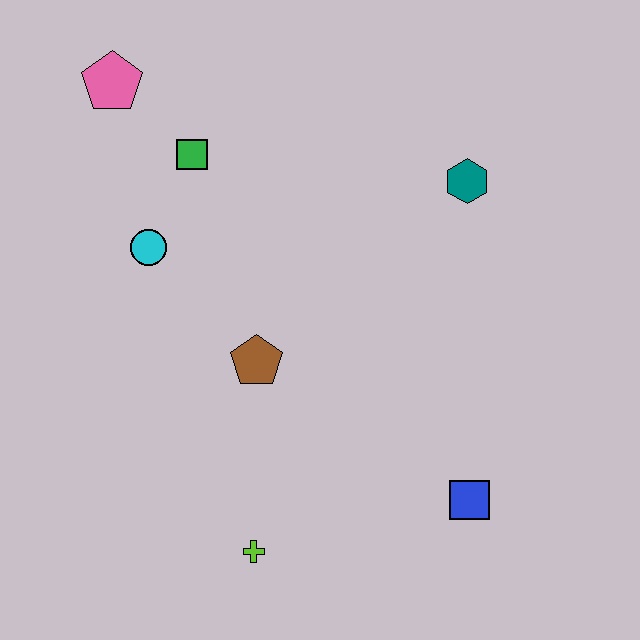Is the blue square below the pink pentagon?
Yes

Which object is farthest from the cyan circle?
The blue square is farthest from the cyan circle.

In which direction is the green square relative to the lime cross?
The green square is above the lime cross.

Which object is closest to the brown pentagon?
The cyan circle is closest to the brown pentagon.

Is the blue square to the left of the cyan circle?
No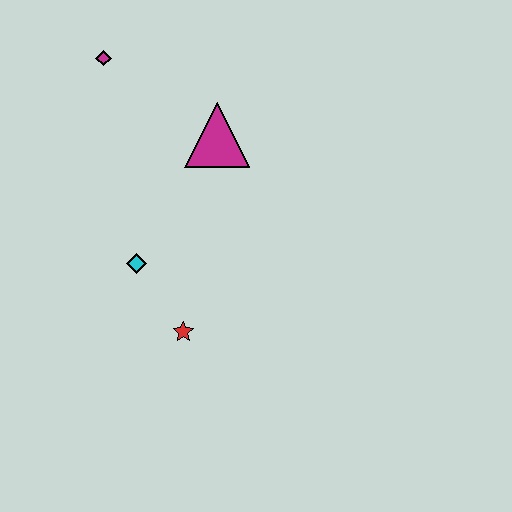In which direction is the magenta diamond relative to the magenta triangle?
The magenta diamond is to the left of the magenta triangle.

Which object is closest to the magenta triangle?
The magenta diamond is closest to the magenta triangle.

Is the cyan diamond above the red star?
Yes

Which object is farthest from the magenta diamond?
The red star is farthest from the magenta diamond.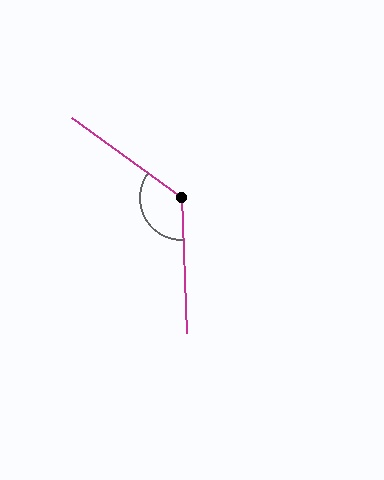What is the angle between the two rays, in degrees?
Approximately 128 degrees.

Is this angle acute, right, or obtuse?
It is obtuse.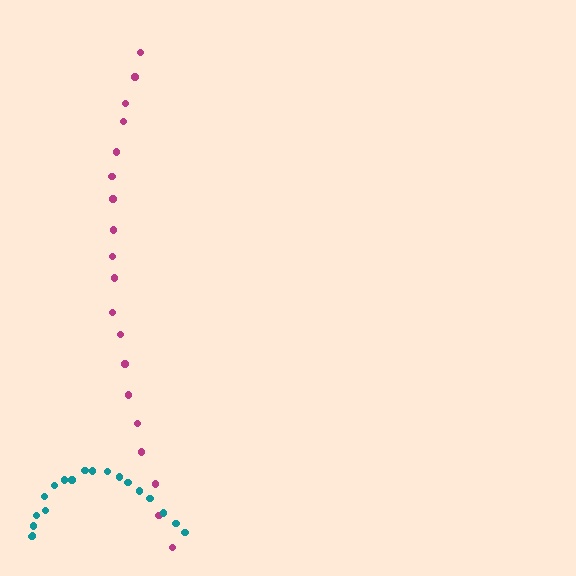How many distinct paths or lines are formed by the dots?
There are 2 distinct paths.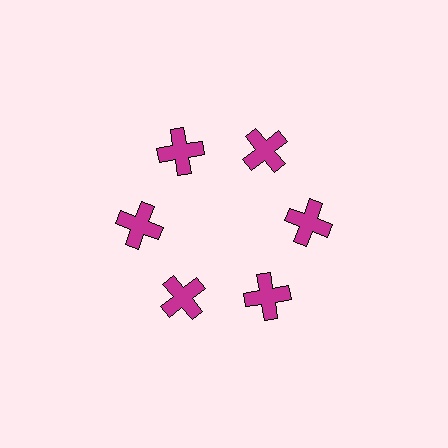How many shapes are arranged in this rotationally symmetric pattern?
There are 6 shapes, arranged in 6 groups of 1.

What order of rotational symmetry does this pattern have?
This pattern has 6-fold rotational symmetry.